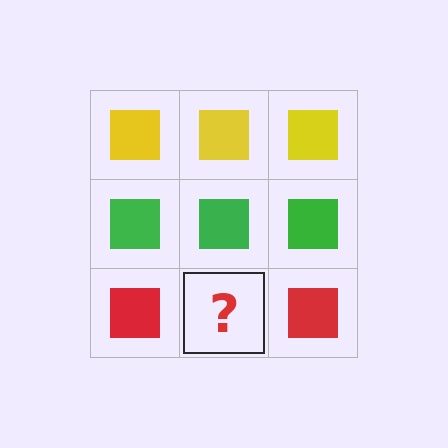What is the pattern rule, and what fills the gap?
The rule is that each row has a consistent color. The gap should be filled with a red square.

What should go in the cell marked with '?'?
The missing cell should contain a red square.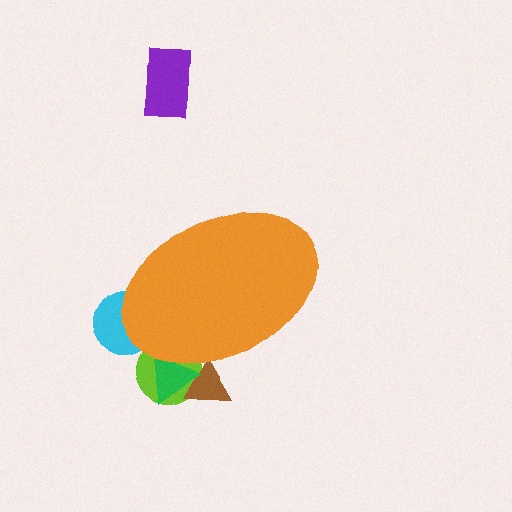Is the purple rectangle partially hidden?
No, the purple rectangle is fully visible.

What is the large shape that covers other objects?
An orange ellipse.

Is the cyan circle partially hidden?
Yes, the cyan circle is partially hidden behind the orange ellipse.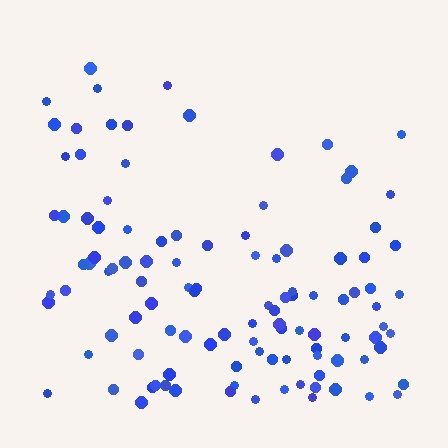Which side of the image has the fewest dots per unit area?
The top.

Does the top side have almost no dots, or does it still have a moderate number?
Still a moderate number, just noticeably fewer than the bottom.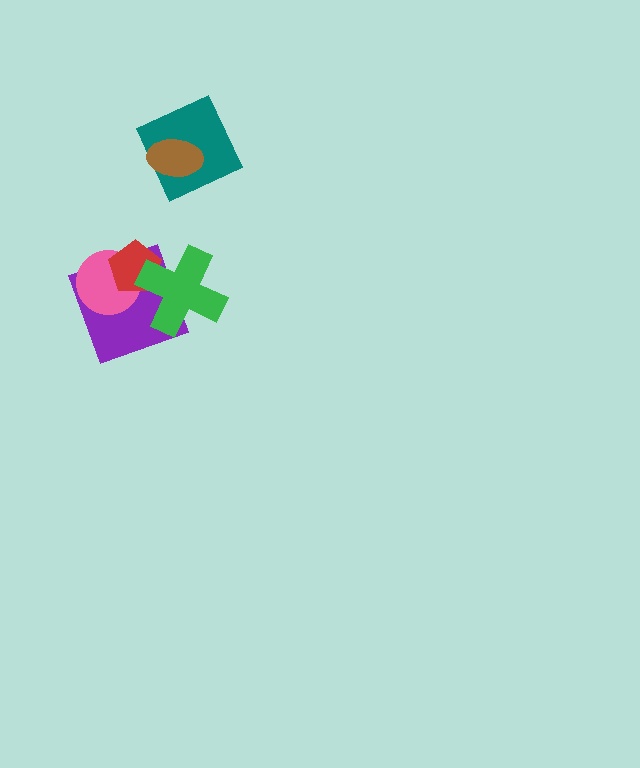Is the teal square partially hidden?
Yes, it is partially covered by another shape.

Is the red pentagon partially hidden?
Yes, it is partially covered by another shape.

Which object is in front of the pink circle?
The red pentagon is in front of the pink circle.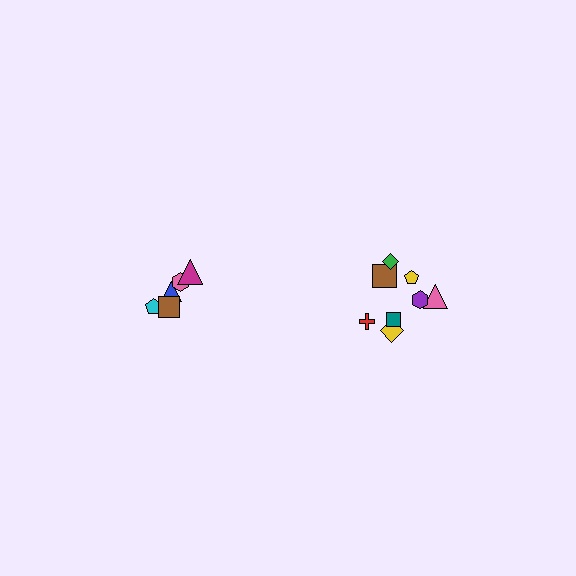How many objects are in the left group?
There are 5 objects.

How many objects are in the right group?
There are 8 objects.